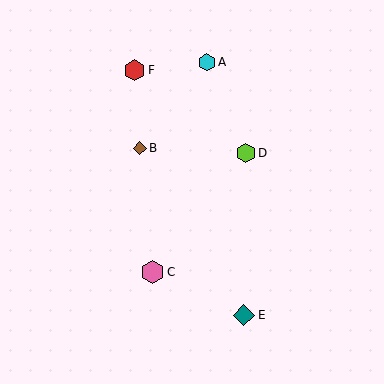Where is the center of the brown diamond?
The center of the brown diamond is at (140, 148).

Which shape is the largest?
The pink hexagon (labeled C) is the largest.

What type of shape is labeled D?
Shape D is a lime hexagon.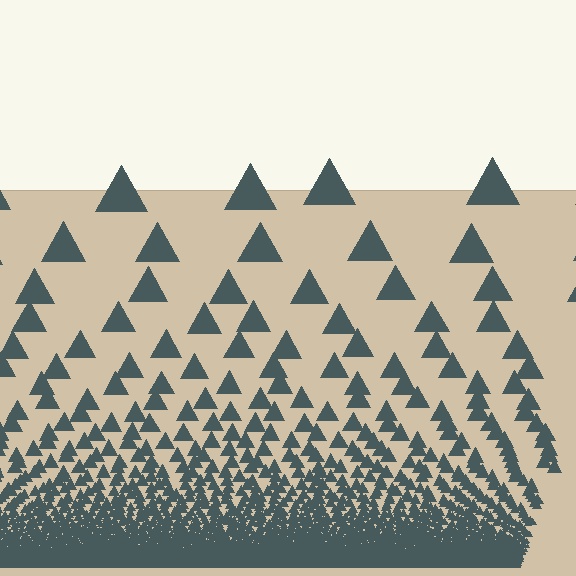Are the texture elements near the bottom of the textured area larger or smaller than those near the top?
Smaller. The gradient is inverted — elements near the bottom are smaller and denser.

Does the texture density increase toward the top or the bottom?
Density increases toward the bottom.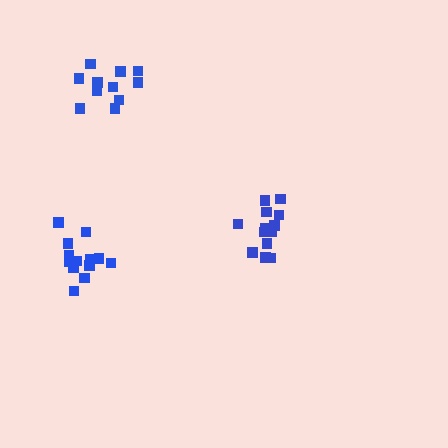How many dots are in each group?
Group 1: 13 dots, Group 2: 13 dots, Group 3: 11 dots (37 total).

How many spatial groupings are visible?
There are 3 spatial groupings.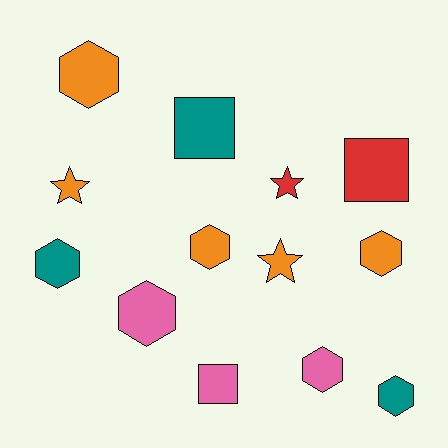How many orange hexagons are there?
There are 3 orange hexagons.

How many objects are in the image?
There are 13 objects.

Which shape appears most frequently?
Hexagon, with 7 objects.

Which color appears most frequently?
Orange, with 5 objects.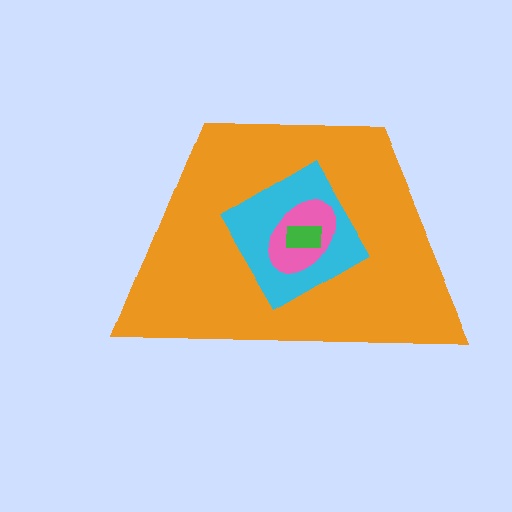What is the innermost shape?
The green rectangle.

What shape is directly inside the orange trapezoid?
The cyan diamond.